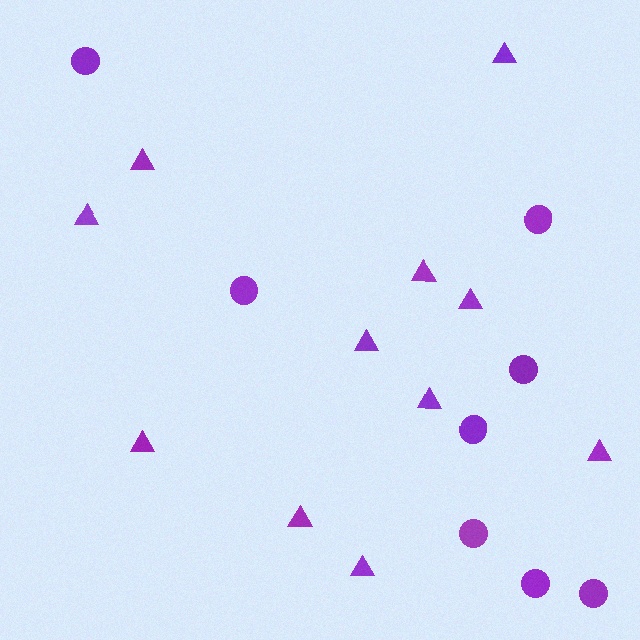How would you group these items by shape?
There are 2 groups: one group of circles (8) and one group of triangles (11).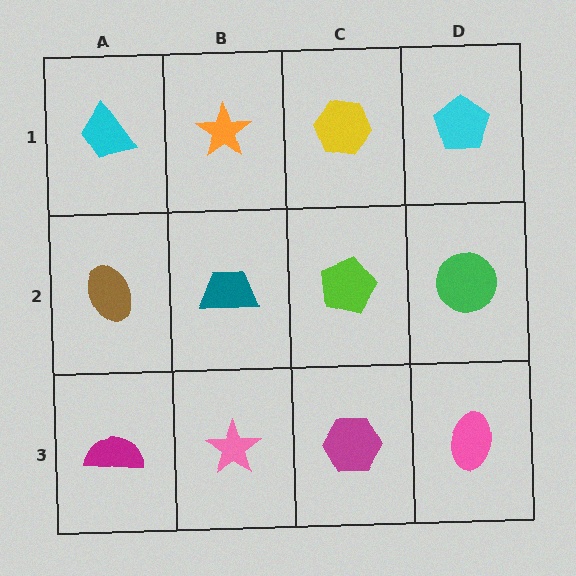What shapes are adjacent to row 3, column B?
A teal trapezoid (row 2, column B), a magenta semicircle (row 3, column A), a magenta hexagon (row 3, column C).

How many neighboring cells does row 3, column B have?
3.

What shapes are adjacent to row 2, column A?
A cyan trapezoid (row 1, column A), a magenta semicircle (row 3, column A), a teal trapezoid (row 2, column B).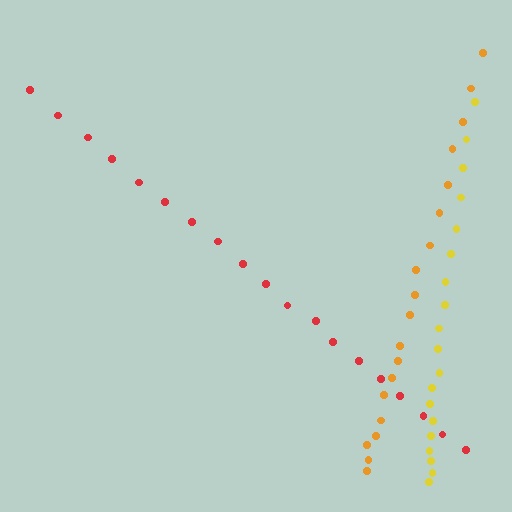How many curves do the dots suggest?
There are 3 distinct paths.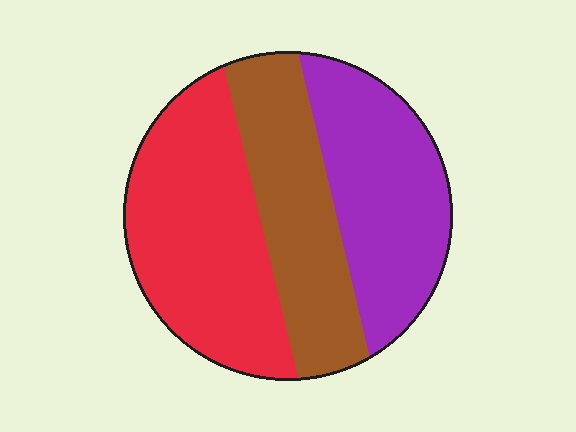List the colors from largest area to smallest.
From largest to smallest: red, purple, brown.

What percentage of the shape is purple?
Purple covers roughly 30% of the shape.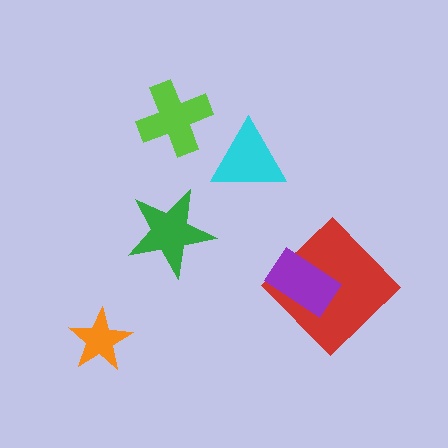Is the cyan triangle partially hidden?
No, no other shape covers it.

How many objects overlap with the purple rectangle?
1 object overlaps with the purple rectangle.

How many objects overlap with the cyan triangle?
0 objects overlap with the cyan triangle.